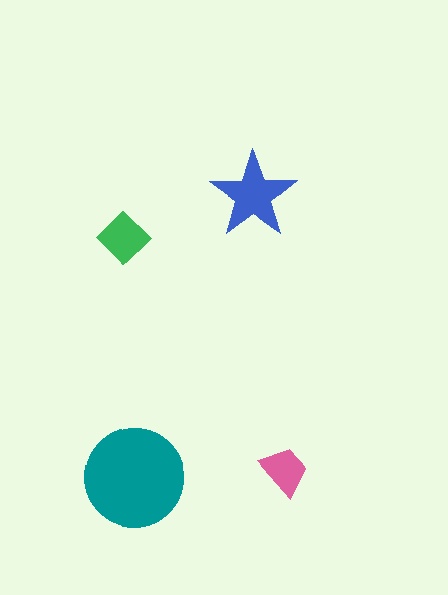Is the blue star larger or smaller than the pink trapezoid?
Larger.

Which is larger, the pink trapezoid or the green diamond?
The green diamond.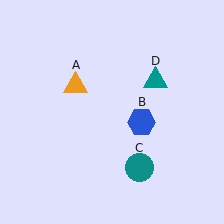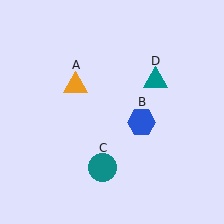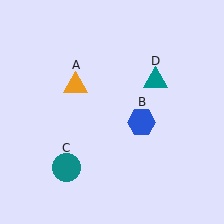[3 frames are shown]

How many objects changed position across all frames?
1 object changed position: teal circle (object C).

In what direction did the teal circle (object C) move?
The teal circle (object C) moved left.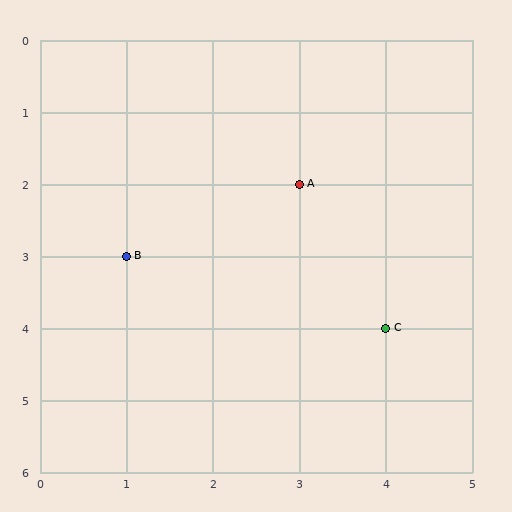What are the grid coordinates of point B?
Point B is at grid coordinates (1, 3).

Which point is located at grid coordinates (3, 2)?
Point A is at (3, 2).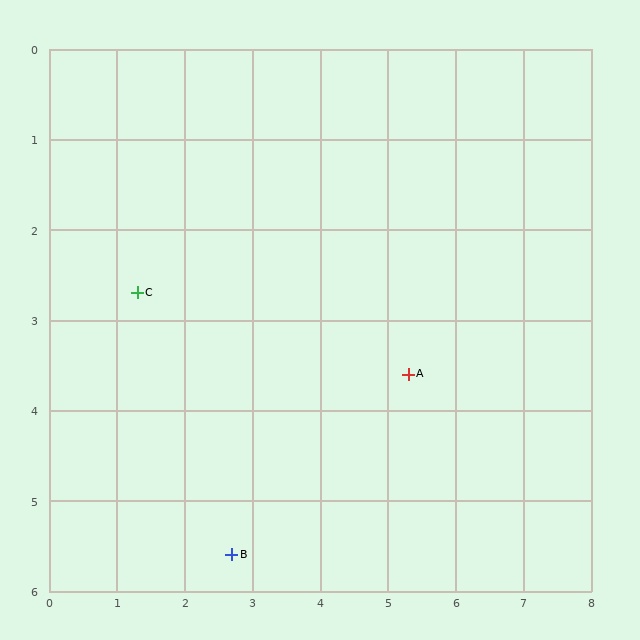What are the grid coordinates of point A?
Point A is at approximately (5.3, 3.6).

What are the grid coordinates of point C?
Point C is at approximately (1.3, 2.7).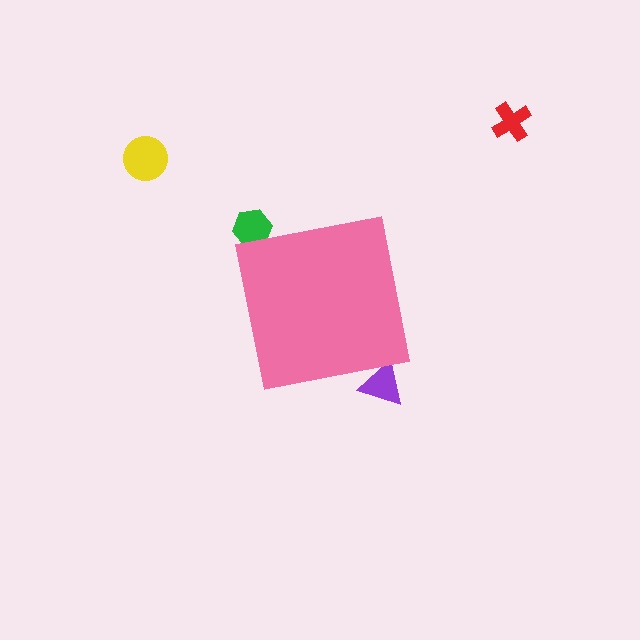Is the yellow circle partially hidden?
No, the yellow circle is fully visible.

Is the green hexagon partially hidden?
Yes, the green hexagon is partially hidden behind the pink square.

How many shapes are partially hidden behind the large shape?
2 shapes are partially hidden.